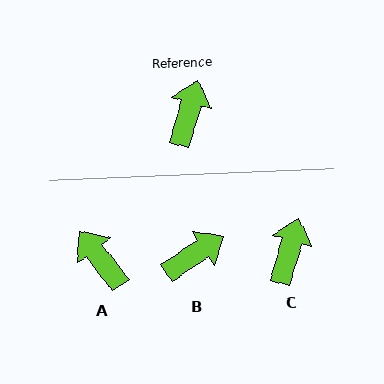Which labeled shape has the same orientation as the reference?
C.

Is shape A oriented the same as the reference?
No, it is off by about 54 degrees.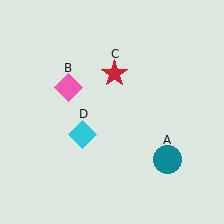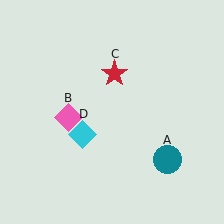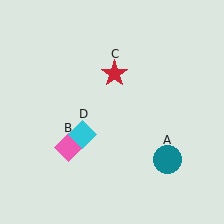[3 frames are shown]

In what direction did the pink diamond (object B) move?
The pink diamond (object B) moved down.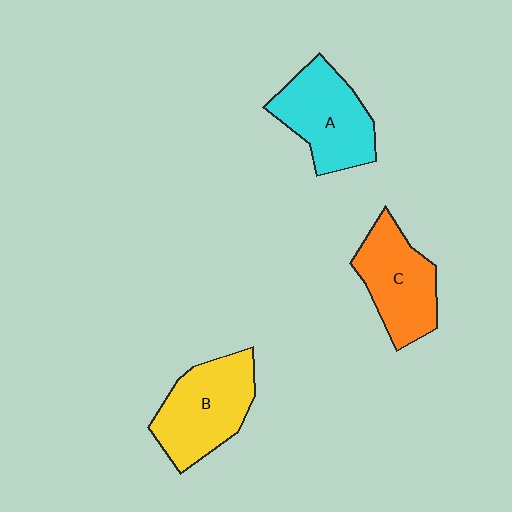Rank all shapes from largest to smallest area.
From largest to smallest: B (yellow), A (cyan), C (orange).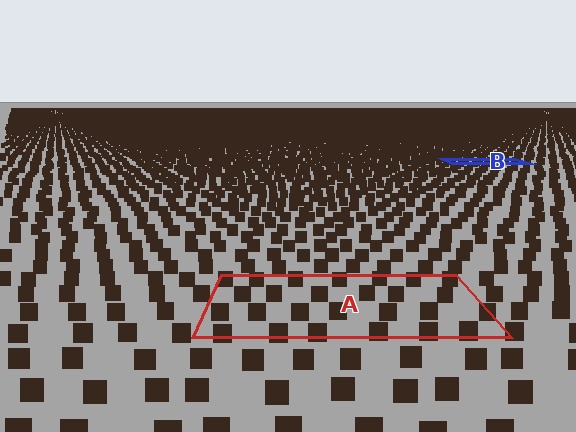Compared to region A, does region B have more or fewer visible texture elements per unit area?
Region B has more texture elements per unit area — they are packed more densely because it is farther away.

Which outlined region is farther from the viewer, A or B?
Region B is farther from the viewer — the texture elements inside it appear smaller and more densely packed.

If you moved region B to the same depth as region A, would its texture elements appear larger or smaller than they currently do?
They would appear larger. At a closer depth, the same texture elements are projected at a bigger on-screen size.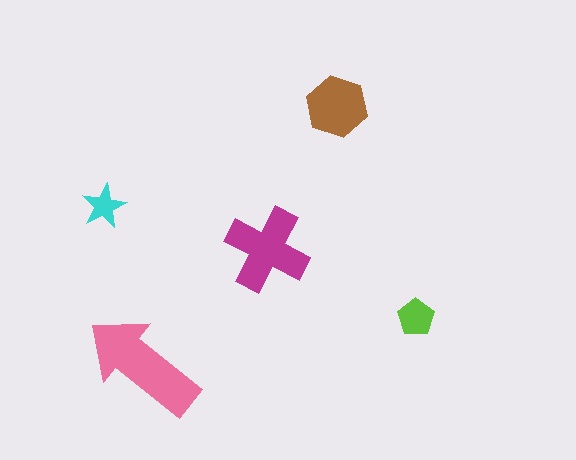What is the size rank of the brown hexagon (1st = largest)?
3rd.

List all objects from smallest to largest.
The cyan star, the lime pentagon, the brown hexagon, the magenta cross, the pink arrow.